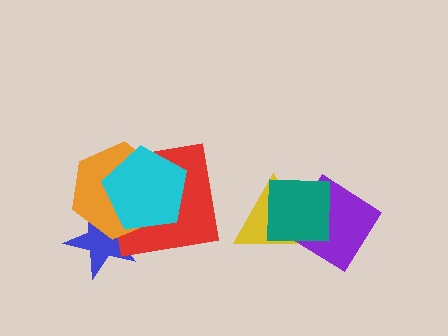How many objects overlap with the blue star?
3 objects overlap with the blue star.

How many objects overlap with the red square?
3 objects overlap with the red square.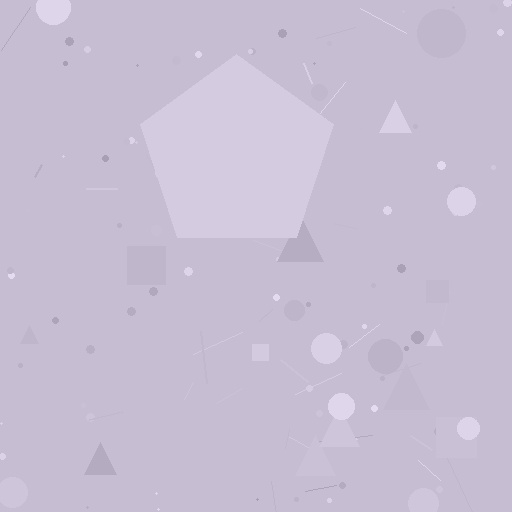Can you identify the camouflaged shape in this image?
The camouflaged shape is a pentagon.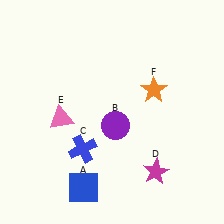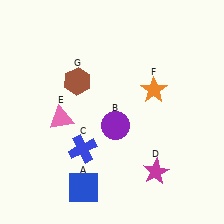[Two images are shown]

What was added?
A brown hexagon (G) was added in Image 2.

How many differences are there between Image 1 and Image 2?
There is 1 difference between the two images.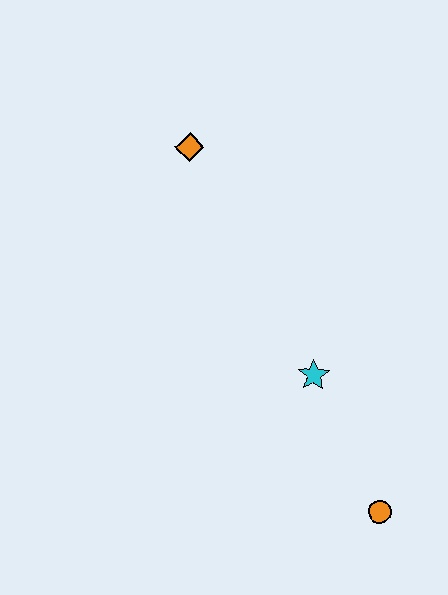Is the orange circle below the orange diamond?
Yes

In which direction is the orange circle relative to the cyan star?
The orange circle is below the cyan star.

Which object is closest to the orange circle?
The cyan star is closest to the orange circle.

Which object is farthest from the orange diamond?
The orange circle is farthest from the orange diamond.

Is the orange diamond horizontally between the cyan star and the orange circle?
No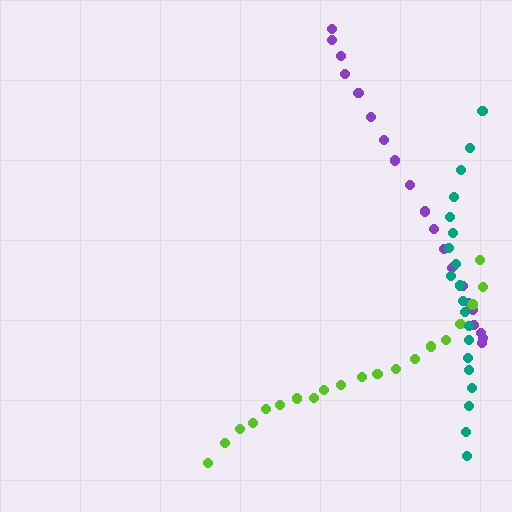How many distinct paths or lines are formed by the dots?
There are 3 distinct paths.